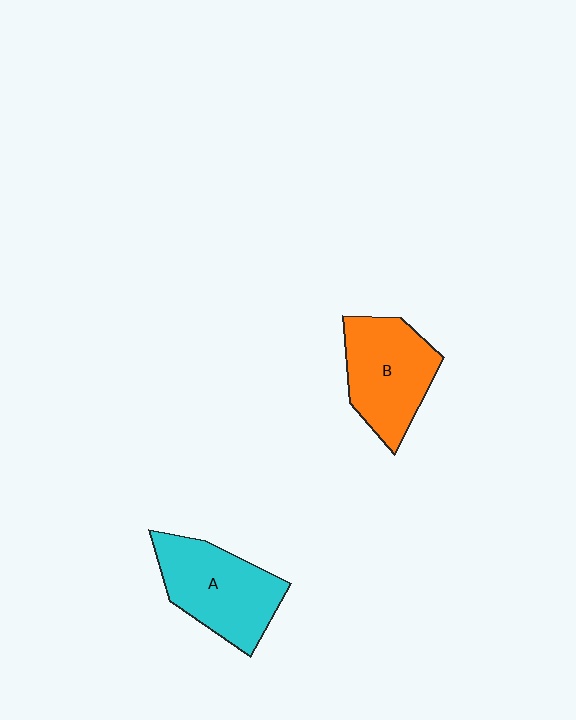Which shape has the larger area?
Shape A (cyan).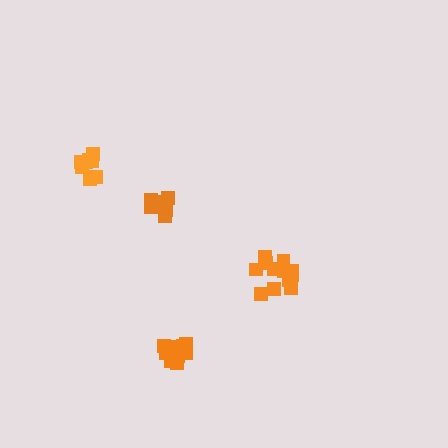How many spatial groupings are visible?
There are 4 spatial groupings.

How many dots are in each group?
Group 1: 9 dots, Group 2: 12 dots, Group 3: 8 dots, Group 4: 12 dots (41 total).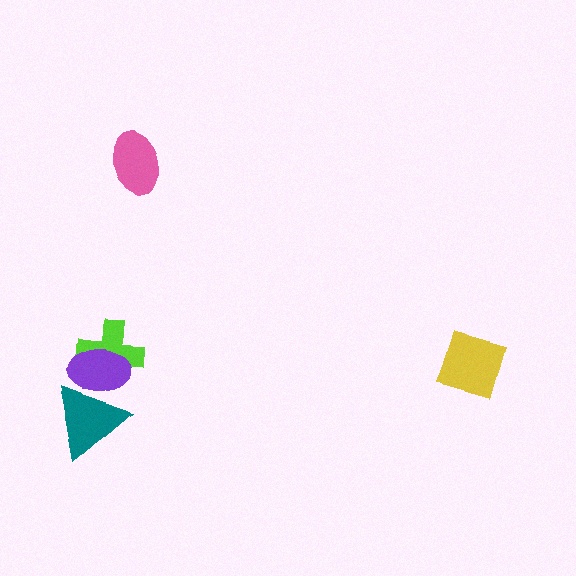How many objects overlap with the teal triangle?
1 object overlaps with the teal triangle.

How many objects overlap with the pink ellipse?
0 objects overlap with the pink ellipse.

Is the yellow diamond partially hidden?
No, no other shape covers it.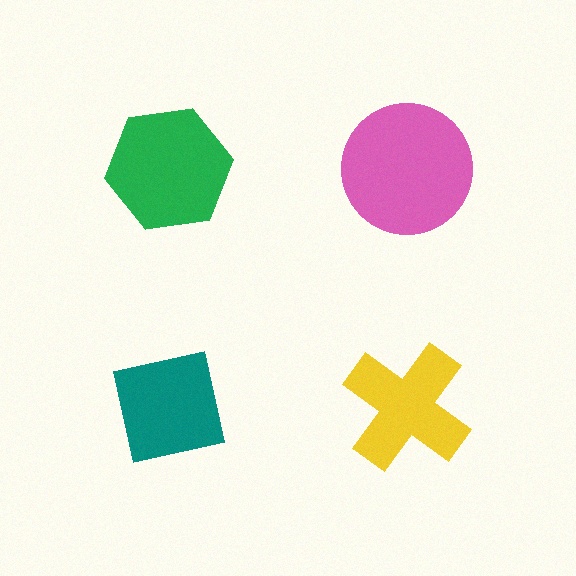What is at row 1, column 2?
A pink circle.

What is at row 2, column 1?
A teal square.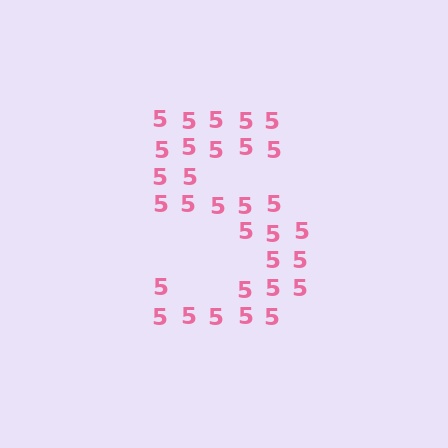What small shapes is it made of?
It is made of small digit 5's.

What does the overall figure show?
The overall figure shows the digit 5.